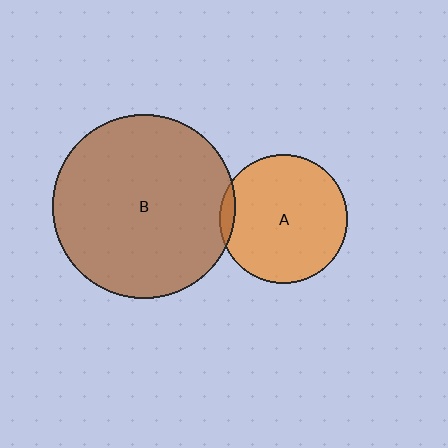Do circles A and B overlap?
Yes.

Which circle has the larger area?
Circle B (brown).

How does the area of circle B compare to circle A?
Approximately 2.0 times.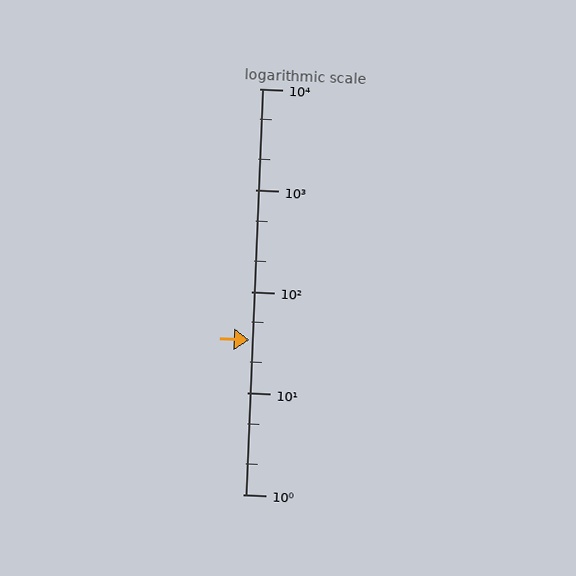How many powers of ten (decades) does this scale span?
The scale spans 4 decades, from 1 to 10000.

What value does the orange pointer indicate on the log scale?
The pointer indicates approximately 33.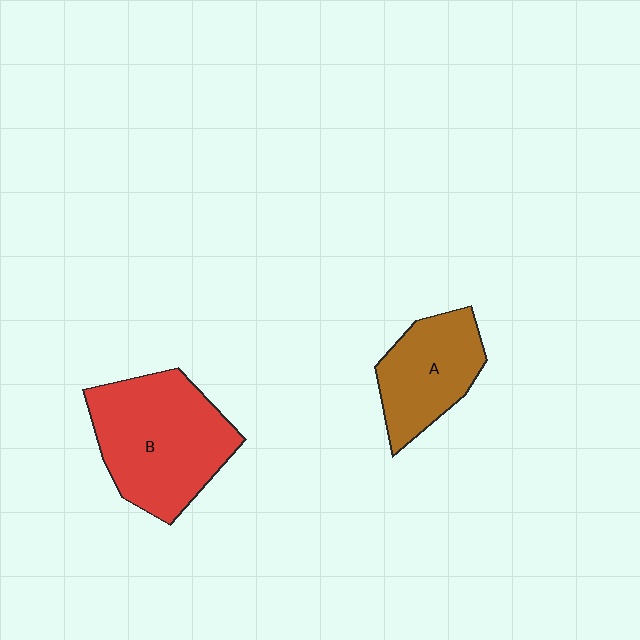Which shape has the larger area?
Shape B (red).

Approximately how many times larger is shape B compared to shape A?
Approximately 1.6 times.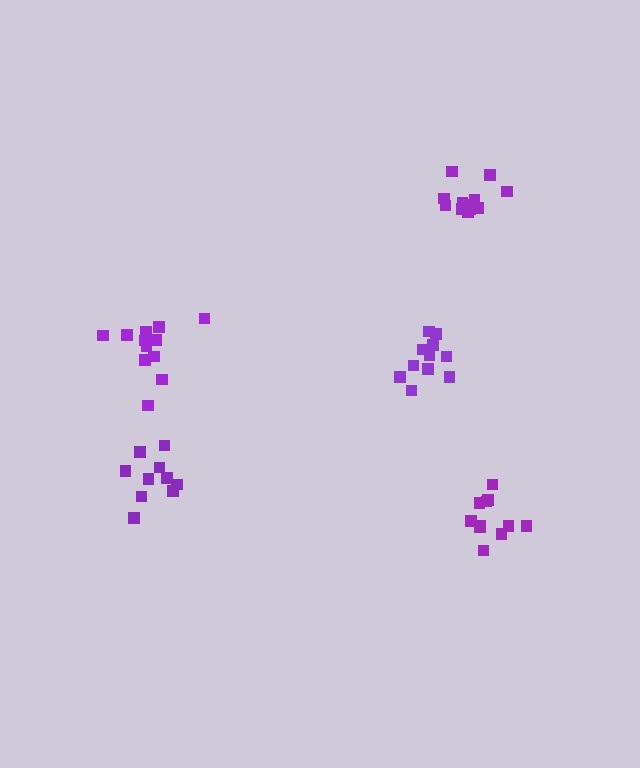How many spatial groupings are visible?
There are 5 spatial groupings.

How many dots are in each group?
Group 1: 11 dots, Group 2: 10 dots, Group 3: 13 dots, Group 4: 11 dots, Group 5: 12 dots (57 total).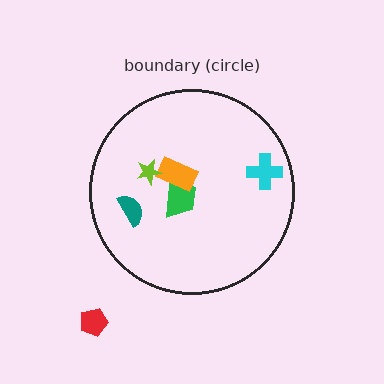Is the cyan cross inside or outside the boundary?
Inside.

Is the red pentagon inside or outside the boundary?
Outside.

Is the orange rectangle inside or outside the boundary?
Inside.